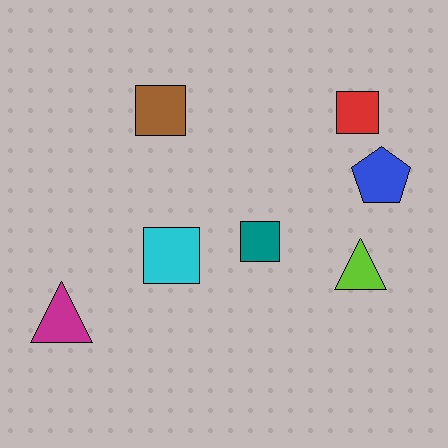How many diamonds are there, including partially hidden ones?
There are no diamonds.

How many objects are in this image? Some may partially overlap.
There are 7 objects.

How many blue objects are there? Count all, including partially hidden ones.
There is 1 blue object.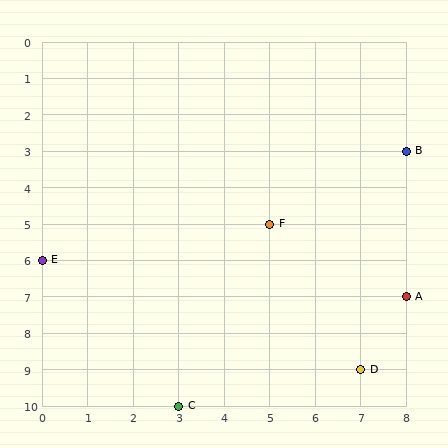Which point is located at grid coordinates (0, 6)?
Point E is at (0, 6).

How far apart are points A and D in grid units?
Points A and D are 1 column and 2 rows apart (about 2.2 grid units diagonally).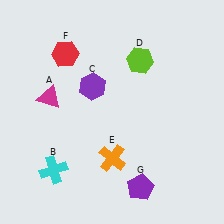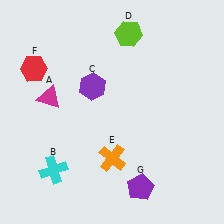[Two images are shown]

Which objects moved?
The objects that moved are: the lime hexagon (D), the red hexagon (F).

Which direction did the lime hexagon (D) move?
The lime hexagon (D) moved up.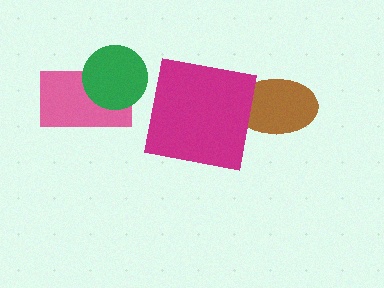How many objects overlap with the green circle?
1 object overlaps with the green circle.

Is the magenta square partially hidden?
No, no other shape covers it.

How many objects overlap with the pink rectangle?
1 object overlaps with the pink rectangle.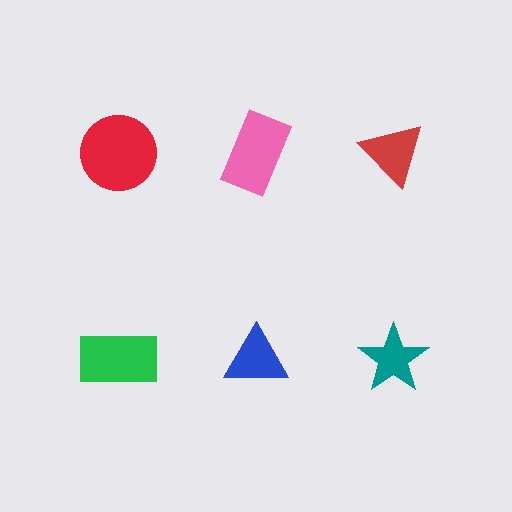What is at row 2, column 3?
A teal star.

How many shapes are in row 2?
3 shapes.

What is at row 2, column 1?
A green rectangle.